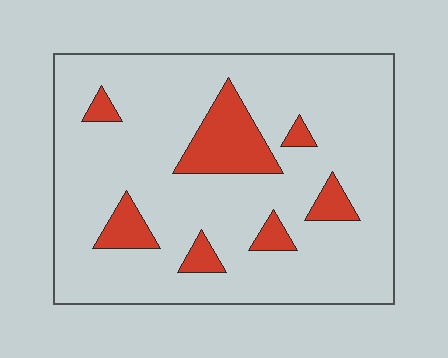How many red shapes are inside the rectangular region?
7.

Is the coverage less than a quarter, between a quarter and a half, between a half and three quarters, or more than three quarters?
Less than a quarter.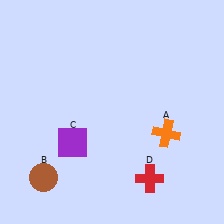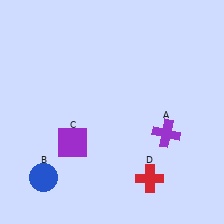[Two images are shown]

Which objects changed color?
A changed from orange to purple. B changed from brown to blue.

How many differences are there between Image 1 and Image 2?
There are 2 differences between the two images.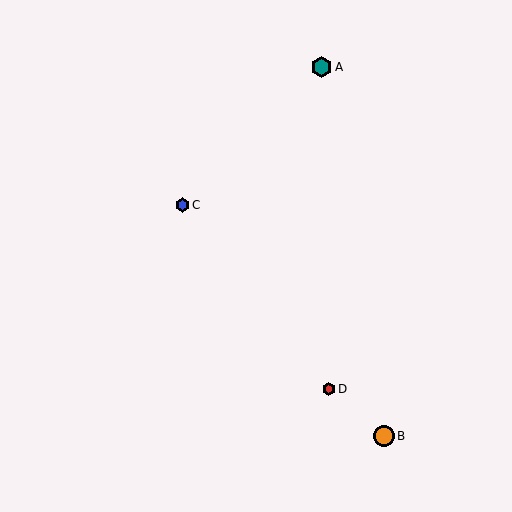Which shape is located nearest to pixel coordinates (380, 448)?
The orange circle (labeled B) at (384, 436) is nearest to that location.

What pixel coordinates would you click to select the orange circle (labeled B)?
Click at (384, 436) to select the orange circle B.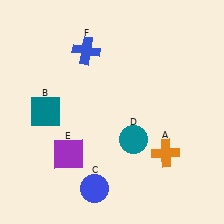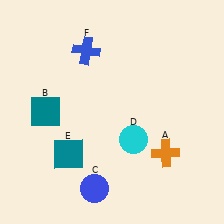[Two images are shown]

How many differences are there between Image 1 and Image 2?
There are 2 differences between the two images.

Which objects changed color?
D changed from teal to cyan. E changed from purple to teal.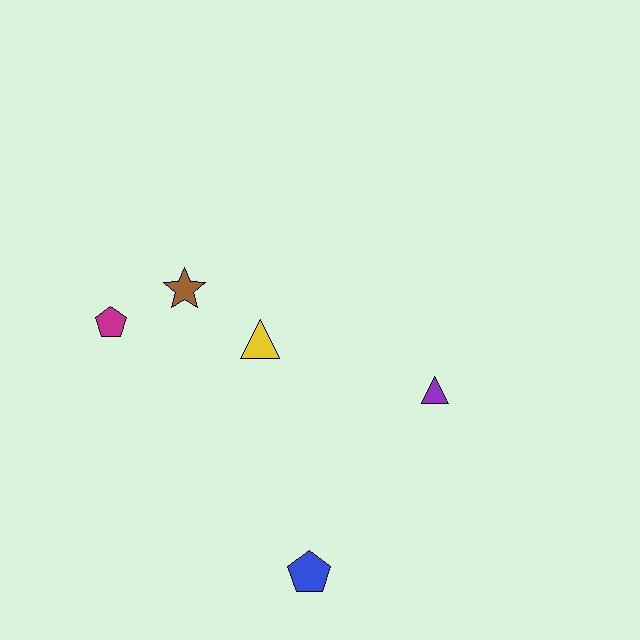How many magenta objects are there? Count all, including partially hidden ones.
There is 1 magenta object.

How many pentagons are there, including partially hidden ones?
There are 2 pentagons.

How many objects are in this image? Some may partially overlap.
There are 5 objects.